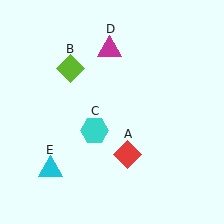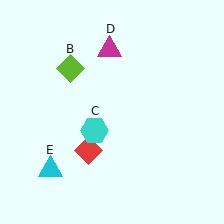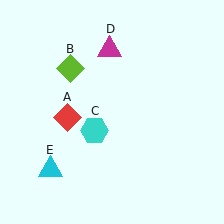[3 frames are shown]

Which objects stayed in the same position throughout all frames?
Lime diamond (object B) and cyan hexagon (object C) and magenta triangle (object D) and cyan triangle (object E) remained stationary.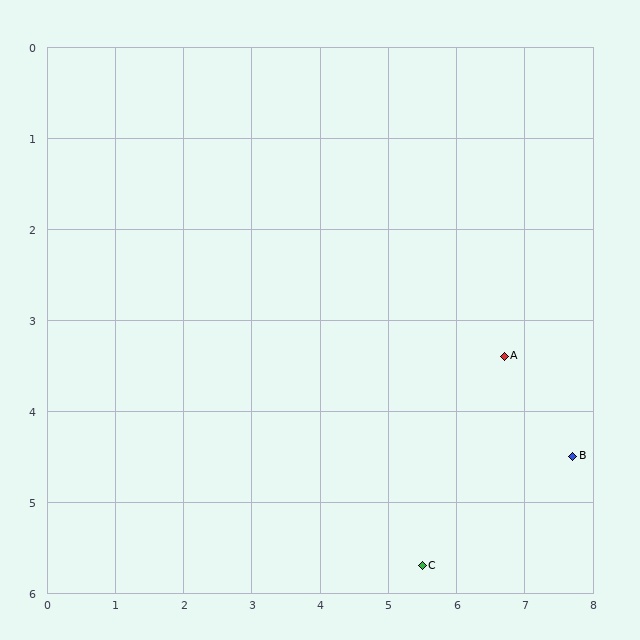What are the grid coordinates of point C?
Point C is at approximately (5.5, 5.7).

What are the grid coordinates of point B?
Point B is at approximately (7.7, 4.5).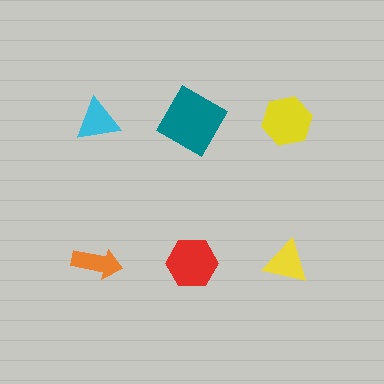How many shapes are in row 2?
3 shapes.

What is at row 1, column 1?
A cyan triangle.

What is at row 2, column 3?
A yellow triangle.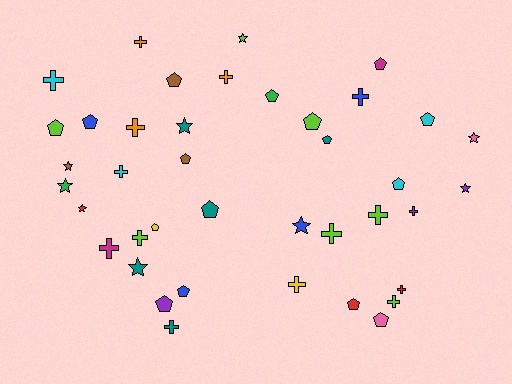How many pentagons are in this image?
There are 16 pentagons.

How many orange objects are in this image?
There are 3 orange objects.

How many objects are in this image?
There are 40 objects.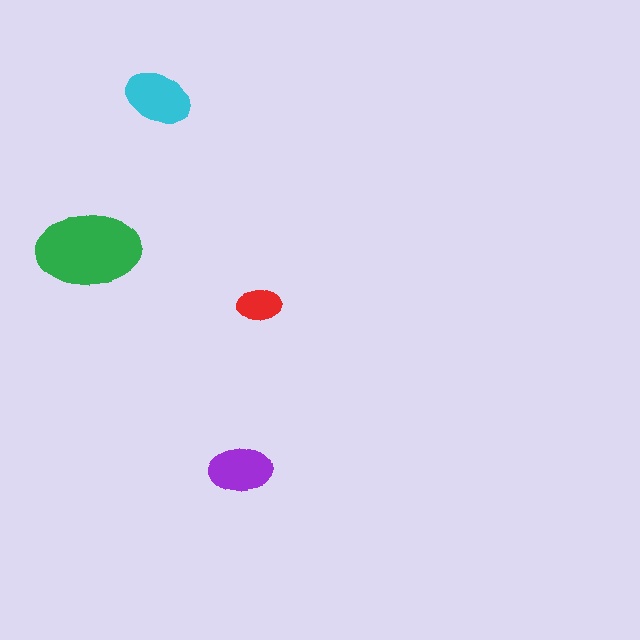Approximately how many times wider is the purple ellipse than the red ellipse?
About 1.5 times wider.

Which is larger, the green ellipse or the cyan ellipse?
The green one.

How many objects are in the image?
There are 4 objects in the image.